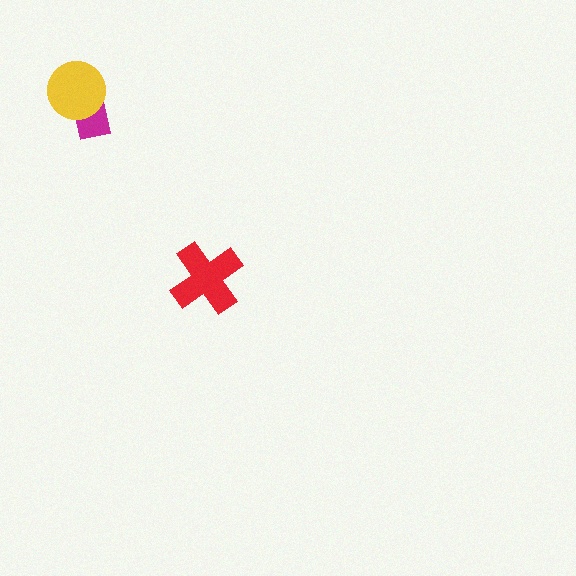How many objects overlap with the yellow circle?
1 object overlaps with the yellow circle.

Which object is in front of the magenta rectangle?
The yellow circle is in front of the magenta rectangle.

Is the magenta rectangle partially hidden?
Yes, it is partially covered by another shape.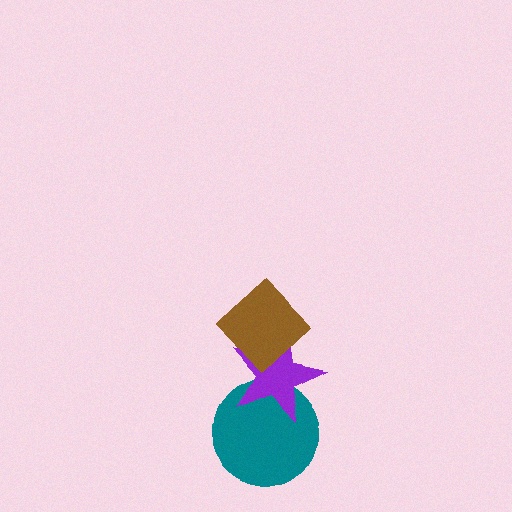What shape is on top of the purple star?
The brown diamond is on top of the purple star.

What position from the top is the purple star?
The purple star is 2nd from the top.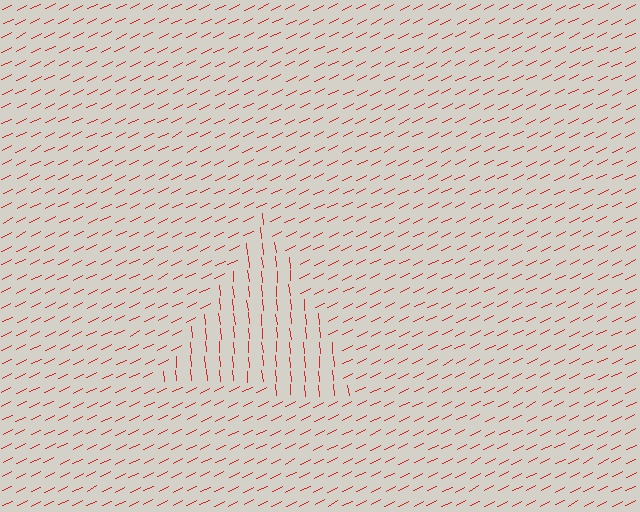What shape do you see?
I see a triangle.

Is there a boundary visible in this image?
Yes, there is a texture boundary formed by a change in line orientation.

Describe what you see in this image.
The image is filled with small red line segments. A triangle region in the image has lines oriented differently from the surrounding lines, creating a visible texture boundary.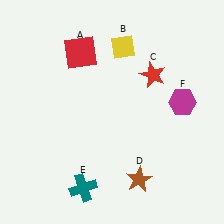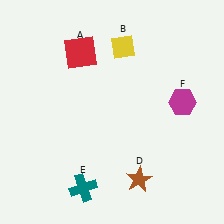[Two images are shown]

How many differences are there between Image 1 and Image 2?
There is 1 difference between the two images.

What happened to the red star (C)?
The red star (C) was removed in Image 2. It was in the top-right area of Image 1.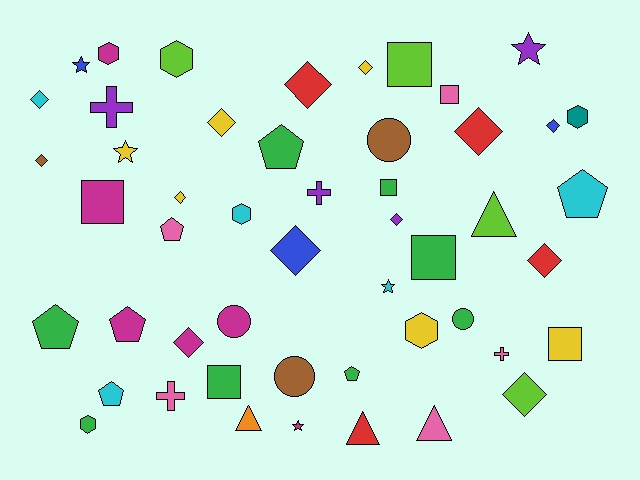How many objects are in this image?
There are 50 objects.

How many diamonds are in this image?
There are 13 diamonds.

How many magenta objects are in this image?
There are 6 magenta objects.